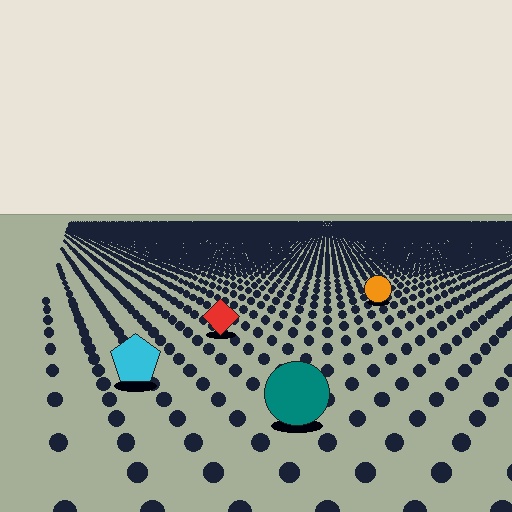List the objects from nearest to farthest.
From nearest to farthest: the teal circle, the cyan pentagon, the red diamond, the orange circle.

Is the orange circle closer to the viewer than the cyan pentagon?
No. The cyan pentagon is closer — you can tell from the texture gradient: the ground texture is coarser near it.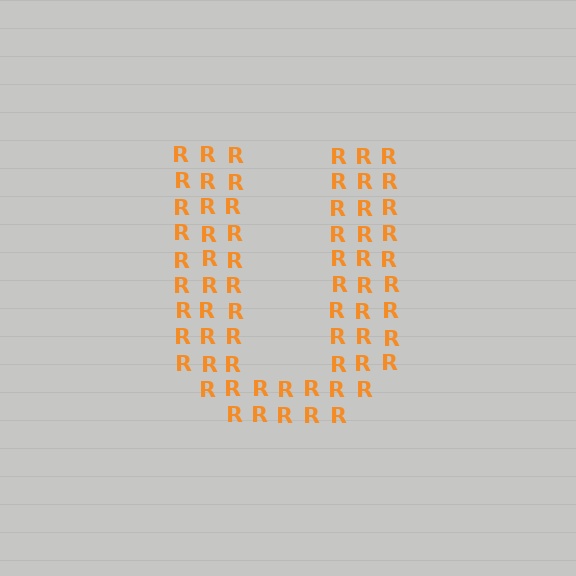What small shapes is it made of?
It is made of small letter R's.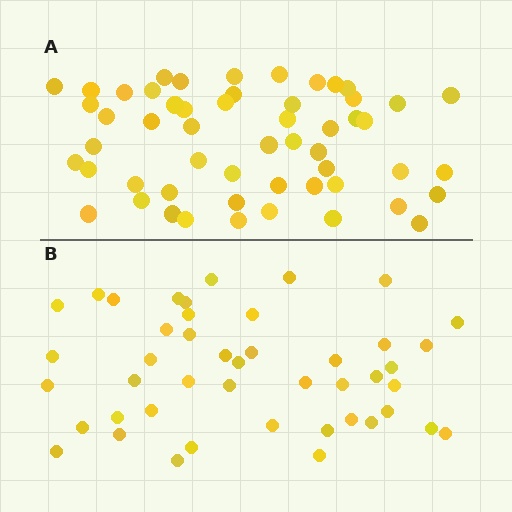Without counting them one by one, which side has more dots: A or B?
Region A (the top region) has more dots.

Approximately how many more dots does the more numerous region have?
Region A has roughly 8 or so more dots than region B.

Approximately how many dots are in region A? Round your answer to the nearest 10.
About 50 dots. (The exact count is 54, which rounds to 50.)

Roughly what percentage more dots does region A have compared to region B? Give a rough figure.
About 20% more.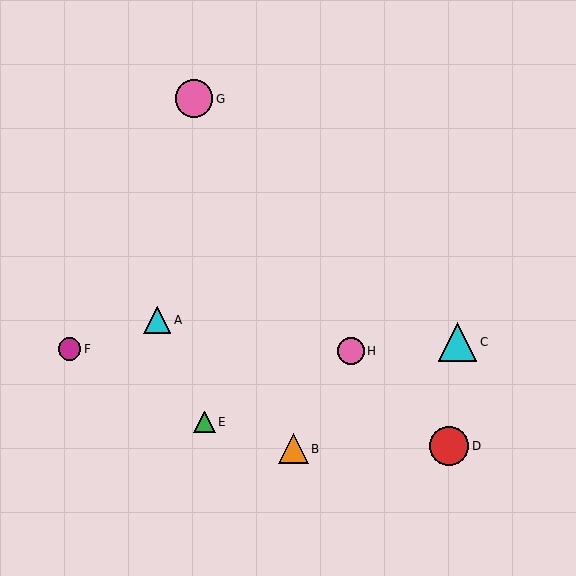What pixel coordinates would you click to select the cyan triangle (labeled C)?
Click at (458, 342) to select the cyan triangle C.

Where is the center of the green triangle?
The center of the green triangle is at (205, 422).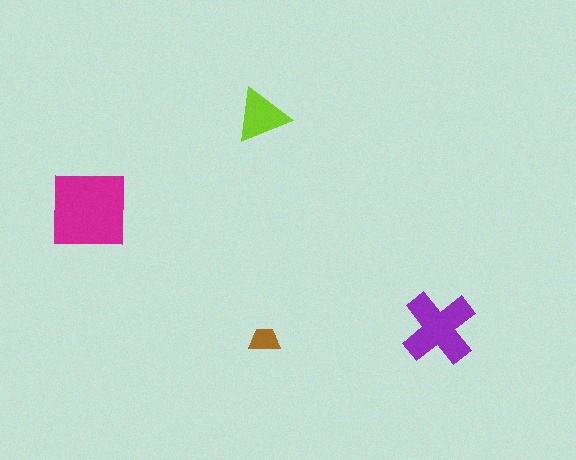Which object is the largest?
The magenta square.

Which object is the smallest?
The brown trapezoid.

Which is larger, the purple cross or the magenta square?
The magenta square.